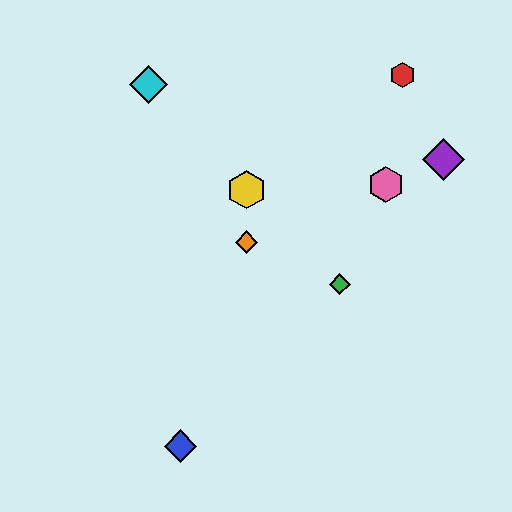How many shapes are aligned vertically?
2 shapes (the yellow hexagon, the orange diamond) are aligned vertically.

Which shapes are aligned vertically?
The yellow hexagon, the orange diamond are aligned vertically.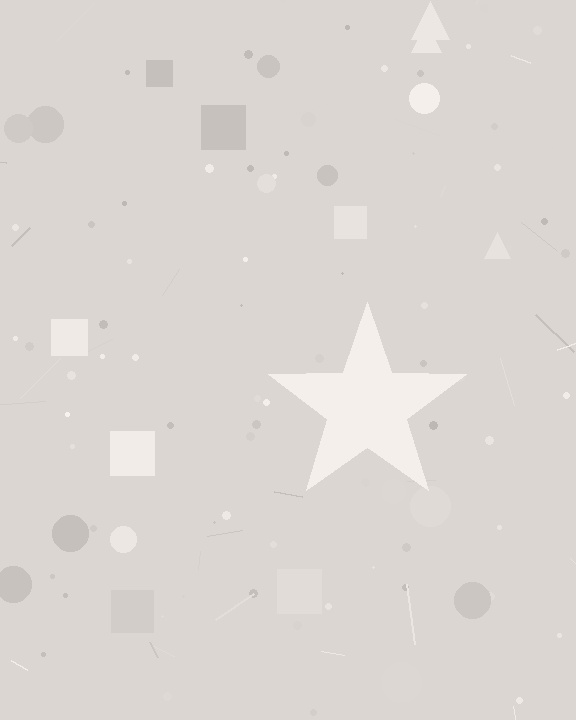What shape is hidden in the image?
A star is hidden in the image.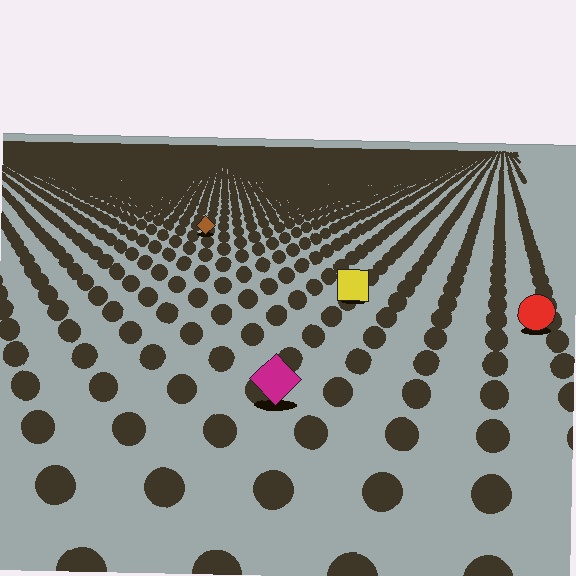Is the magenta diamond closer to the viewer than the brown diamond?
Yes. The magenta diamond is closer — you can tell from the texture gradient: the ground texture is coarser near it.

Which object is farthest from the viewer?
The brown diamond is farthest from the viewer. It appears smaller and the ground texture around it is denser.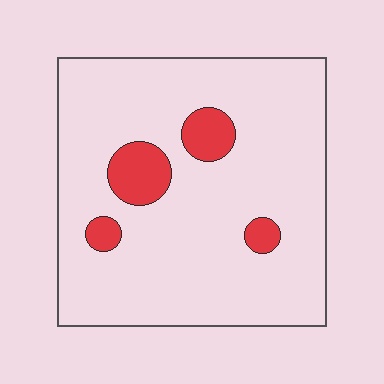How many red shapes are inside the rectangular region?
4.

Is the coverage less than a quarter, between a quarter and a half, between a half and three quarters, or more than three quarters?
Less than a quarter.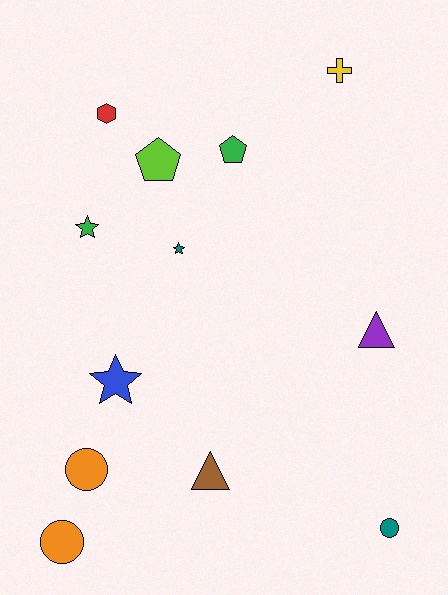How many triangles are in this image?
There are 2 triangles.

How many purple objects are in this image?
There is 1 purple object.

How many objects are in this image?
There are 12 objects.